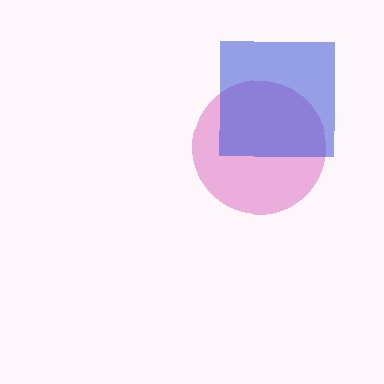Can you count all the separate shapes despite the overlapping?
Yes, there are 2 separate shapes.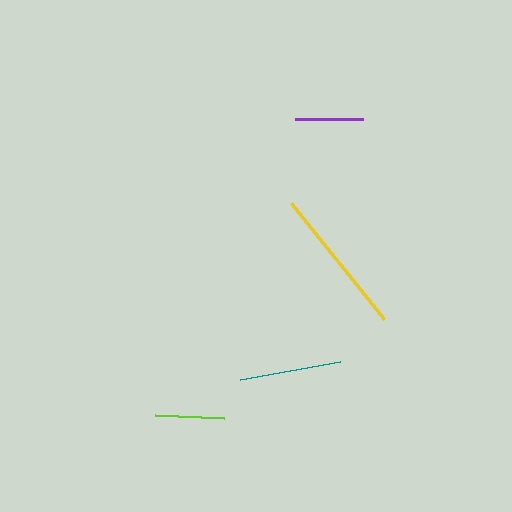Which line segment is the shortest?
The purple line is the shortest at approximately 69 pixels.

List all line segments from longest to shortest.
From longest to shortest: yellow, teal, lime, purple.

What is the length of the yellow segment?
The yellow segment is approximately 149 pixels long.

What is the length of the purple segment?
The purple segment is approximately 69 pixels long.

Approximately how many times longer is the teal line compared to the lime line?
The teal line is approximately 1.5 times the length of the lime line.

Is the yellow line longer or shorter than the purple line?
The yellow line is longer than the purple line.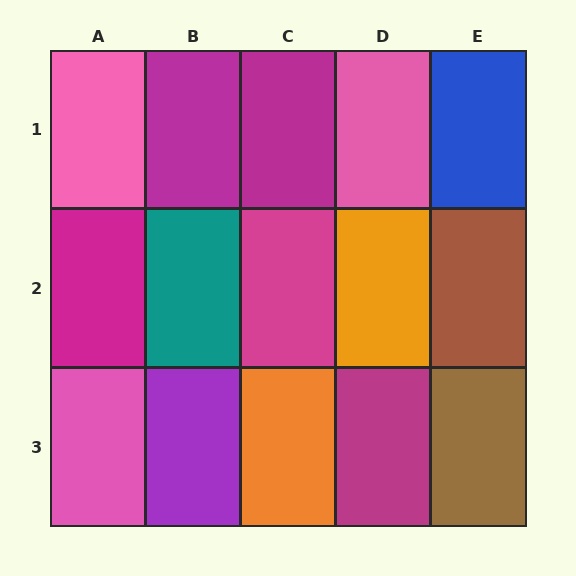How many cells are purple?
1 cell is purple.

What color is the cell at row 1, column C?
Magenta.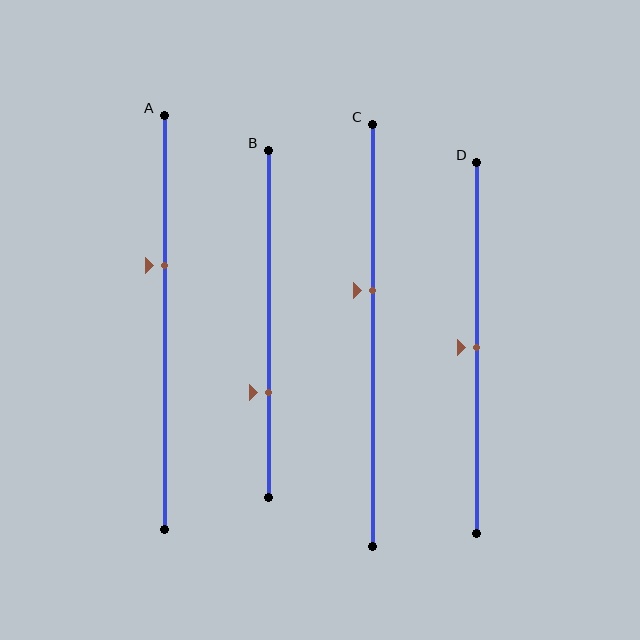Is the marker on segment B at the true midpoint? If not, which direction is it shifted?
No, the marker on segment B is shifted downward by about 20% of the segment length.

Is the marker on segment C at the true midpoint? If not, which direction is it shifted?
No, the marker on segment C is shifted upward by about 11% of the segment length.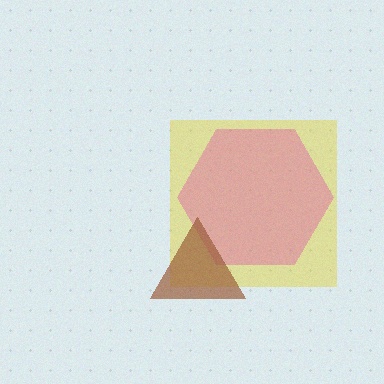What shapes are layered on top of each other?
The layered shapes are: a yellow square, a pink hexagon, a brown triangle.